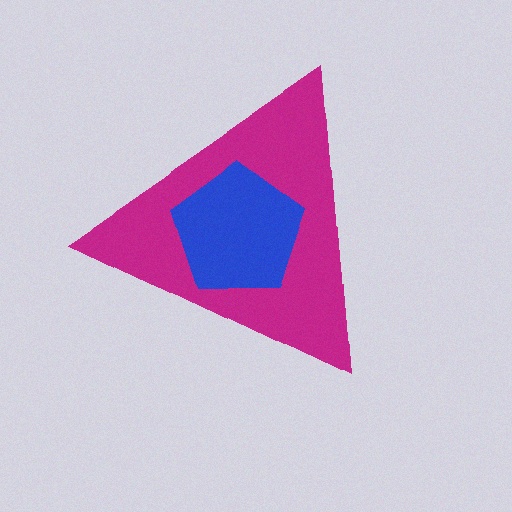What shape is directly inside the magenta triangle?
The blue pentagon.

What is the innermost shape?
The blue pentagon.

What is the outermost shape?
The magenta triangle.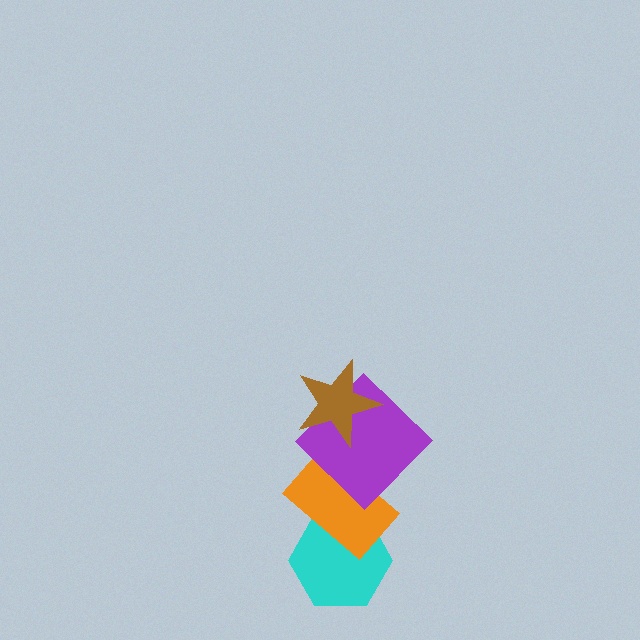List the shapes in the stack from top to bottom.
From top to bottom: the brown star, the purple diamond, the orange rectangle, the cyan hexagon.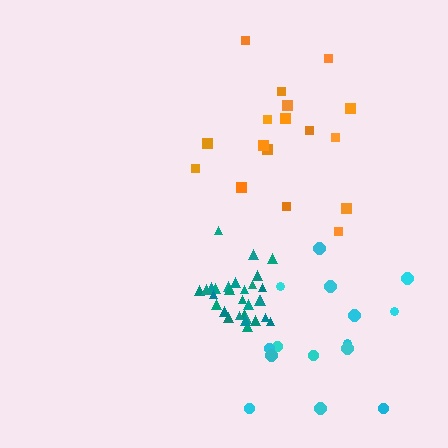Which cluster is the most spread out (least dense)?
Cyan.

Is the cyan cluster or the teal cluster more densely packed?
Teal.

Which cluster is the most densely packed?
Teal.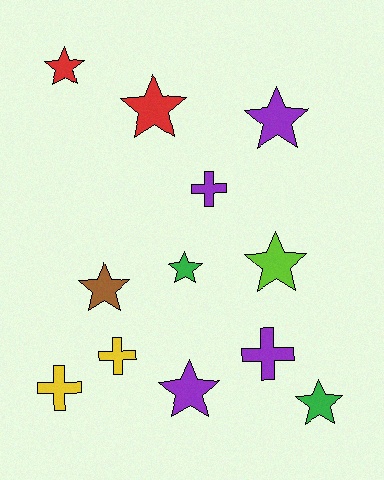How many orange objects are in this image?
There are no orange objects.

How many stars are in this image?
There are 8 stars.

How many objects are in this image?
There are 12 objects.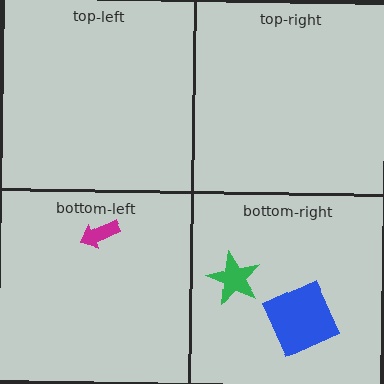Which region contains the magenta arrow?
The bottom-left region.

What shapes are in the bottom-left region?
The magenta arrow.